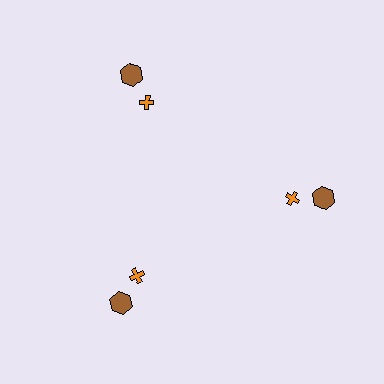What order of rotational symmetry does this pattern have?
This pattern has 3-fold rotational symmetry.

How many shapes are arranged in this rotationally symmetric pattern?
There are 6 shapes, arranged in 3 groups of 2.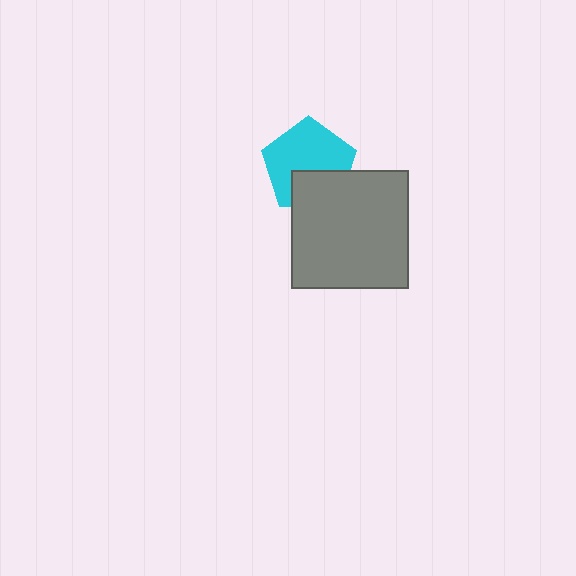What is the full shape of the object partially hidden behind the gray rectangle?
The partially hidden object is a cyan pentagon.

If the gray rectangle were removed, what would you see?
You would see the complete cyan pentagon.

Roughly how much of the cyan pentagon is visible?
Most of it is visible (roughly 67%).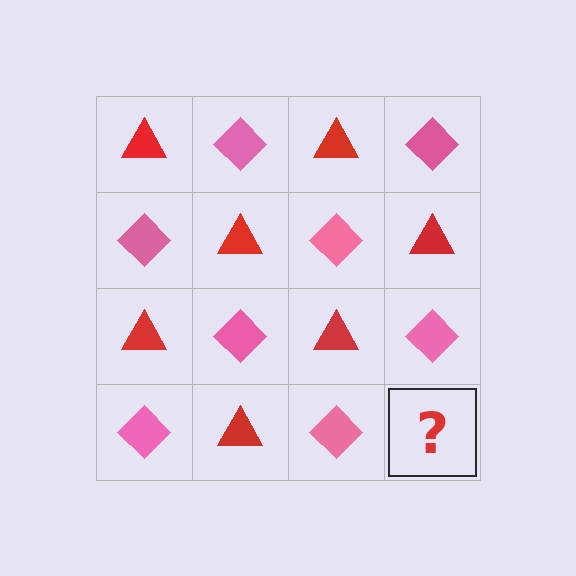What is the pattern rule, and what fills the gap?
The rule is that it alternates red triangle and pink diamond in a checkerboard pattern. The gap should be filled with a red triangle.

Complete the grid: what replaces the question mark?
The question mark should be replaced with a red triangle.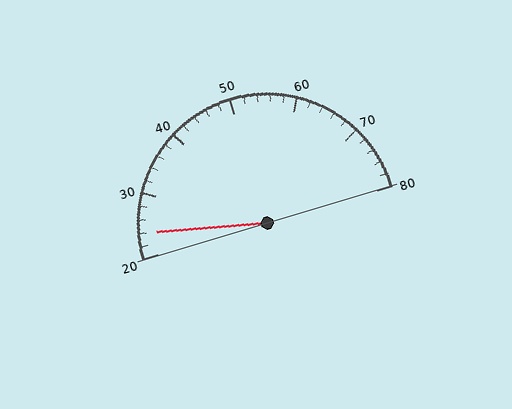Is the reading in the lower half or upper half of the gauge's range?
The reading is in the lower half of the range (20 to 80).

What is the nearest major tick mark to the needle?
The nearest major tick mark is 20.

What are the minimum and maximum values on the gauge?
The gauge ranges from 20 to 80.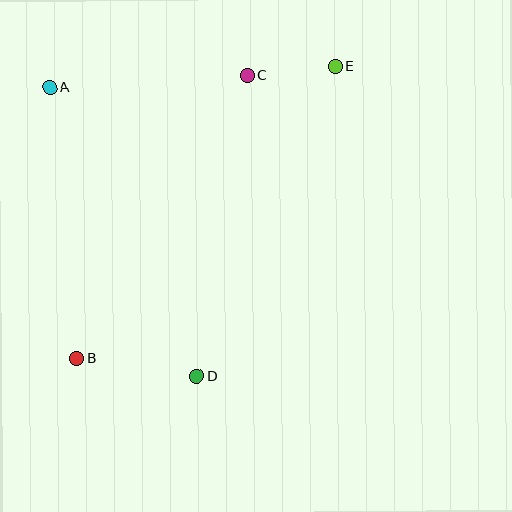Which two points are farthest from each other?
Points B and E are farthest from each other.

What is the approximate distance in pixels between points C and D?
The distance between C and D is approximately 305 pixels.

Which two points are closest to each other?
Points C and E are closest to each other.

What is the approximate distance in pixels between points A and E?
The distance between A and E is approximately 287 pixels.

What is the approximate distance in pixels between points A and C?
The distance between A and C is approximately 198 pixels.